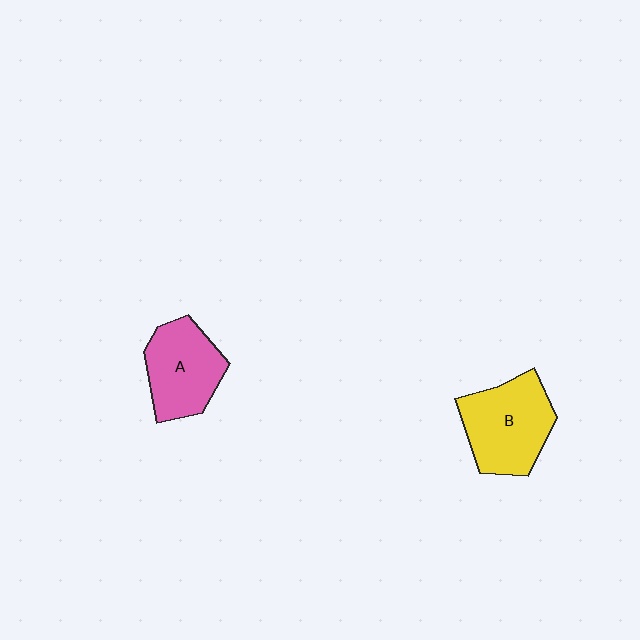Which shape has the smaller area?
Shape A (pink).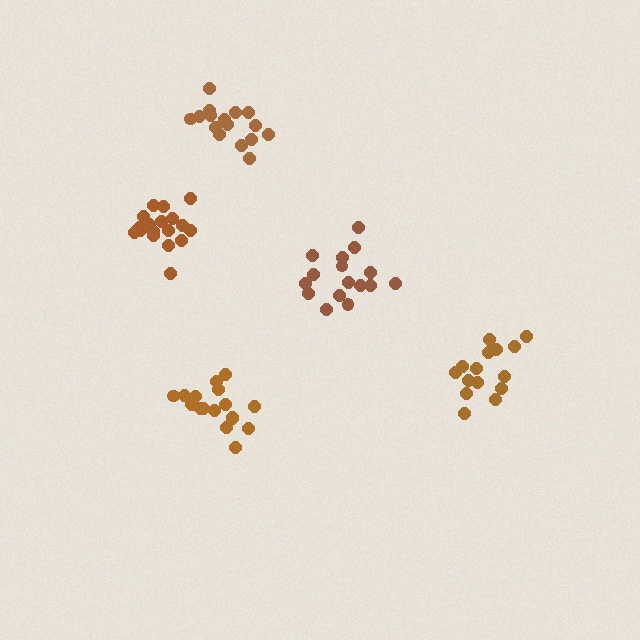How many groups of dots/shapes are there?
There are 5 groups.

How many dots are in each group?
Group 1: 16 dots, Group 2: 17 dots, Group 3: 17 dots, Group 4: 18 dots, Group 5: 15 dots (83 total).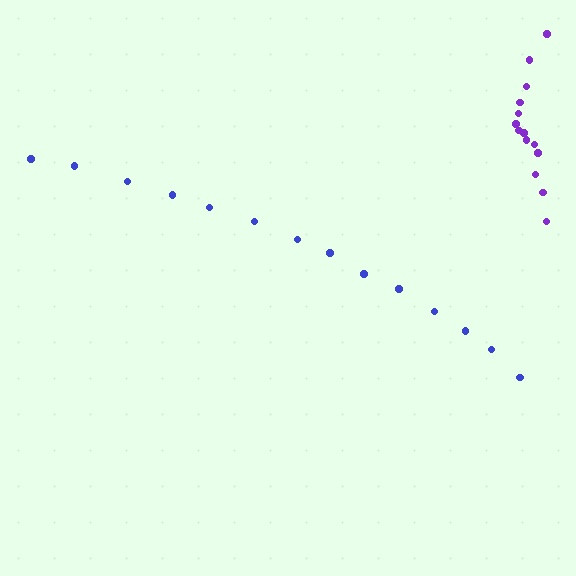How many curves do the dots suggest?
There are 2 distinct paths.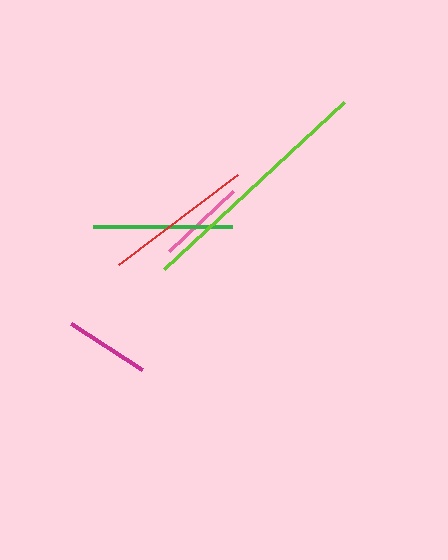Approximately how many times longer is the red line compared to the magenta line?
The red line is approximately 1.8 times the length of the magenta line.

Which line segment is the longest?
The lime line is the longest at approximately 245 pixels.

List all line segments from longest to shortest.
From longest to shortest: lime, red, green, pink, magenta.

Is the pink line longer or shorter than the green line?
The green line is longer than the pink line.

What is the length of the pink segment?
The pink segment is approximately 88 pixels long.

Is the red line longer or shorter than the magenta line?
The red line is longer than the magenta line.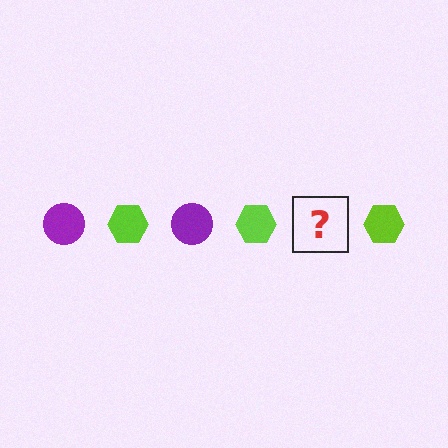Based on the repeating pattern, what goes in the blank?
The blank should be a purple circle.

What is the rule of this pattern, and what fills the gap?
The rule is that the pattern alternates between purple circle and lime hexagon. The gap should be filled with a purple circle.